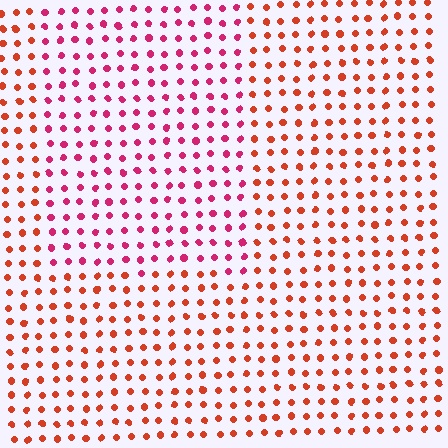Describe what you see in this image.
The image is filled with small red elements in a uniform arrangement. A rectangle-shaped region is visible where the elements are tinted to a slightly different hue, forming a subtle color boundary.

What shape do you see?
I see a rectangle.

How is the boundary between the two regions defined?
The boundary is defined purely by a slight shift in hue (about 36 degrees). Spacing, size, and orientation are identical on both sides.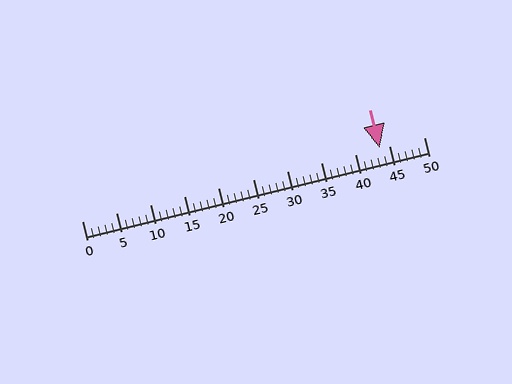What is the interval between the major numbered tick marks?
The major tick marks are spaced 5 units apart.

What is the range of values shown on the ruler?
The ruler shows values from 0 to 50.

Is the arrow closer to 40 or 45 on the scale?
The arrow is closer to 45.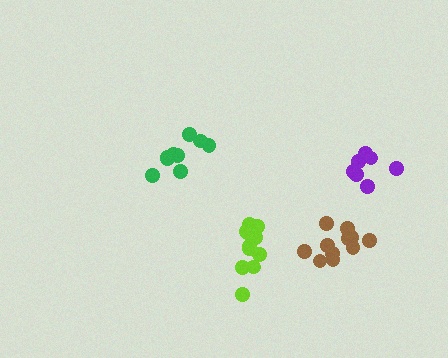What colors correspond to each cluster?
The clusters are colored: purple, green, lime, brown.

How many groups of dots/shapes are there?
There are 4 groups.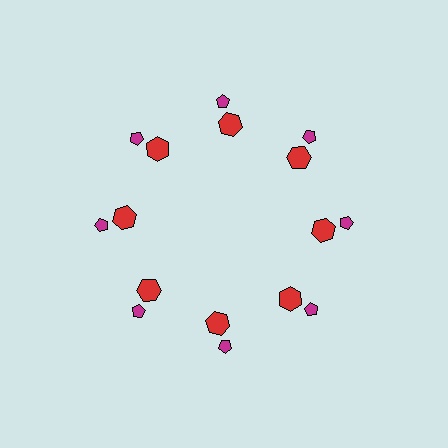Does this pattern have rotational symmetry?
Yes, this pattern has 8-fold rotational symmetry. It looks the same after rotating 45 degrees around the center.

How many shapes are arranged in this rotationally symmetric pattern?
There are 16 shapes, arranged in 8 groups of 2.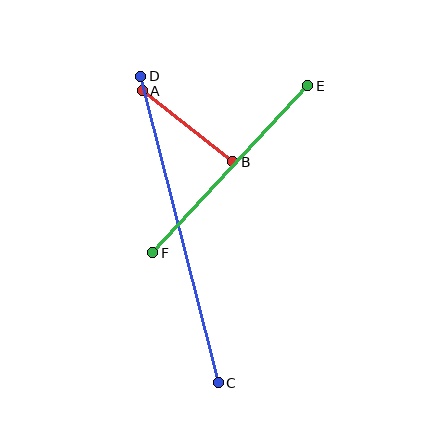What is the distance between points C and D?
The distance is approximately 316 pixels.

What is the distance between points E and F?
The distance is approximately 228 pixels.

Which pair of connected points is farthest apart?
Points C and D are farthest apart.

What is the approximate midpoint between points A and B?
The midpoint is at approximately (187, 126) pixels.